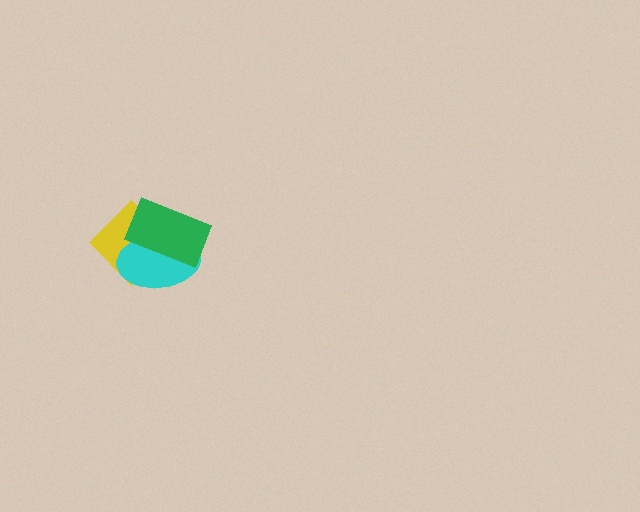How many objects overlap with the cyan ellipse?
2 objects overlap with the cyan ellipse.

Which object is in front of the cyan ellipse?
The green rectangle is in front of the cyan ellipse.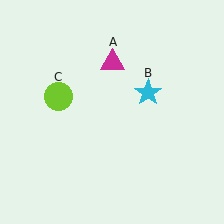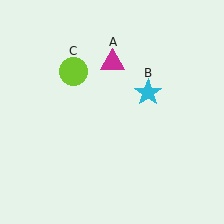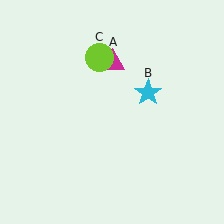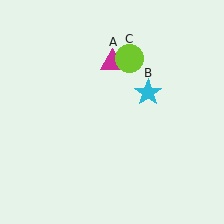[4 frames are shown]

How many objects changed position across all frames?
1 object changed position: lime circle (object C).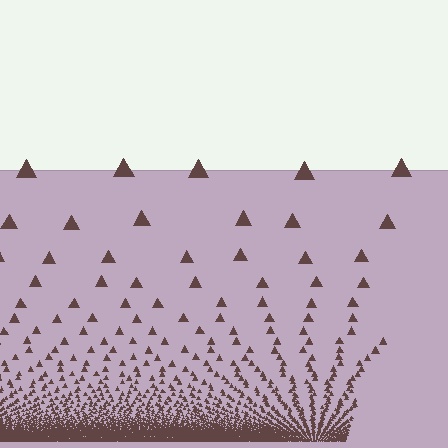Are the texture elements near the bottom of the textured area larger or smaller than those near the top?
Smaller. The gradient is inverted — elements near the bottom are smaller and denser.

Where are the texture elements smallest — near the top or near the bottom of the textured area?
Near the bottom.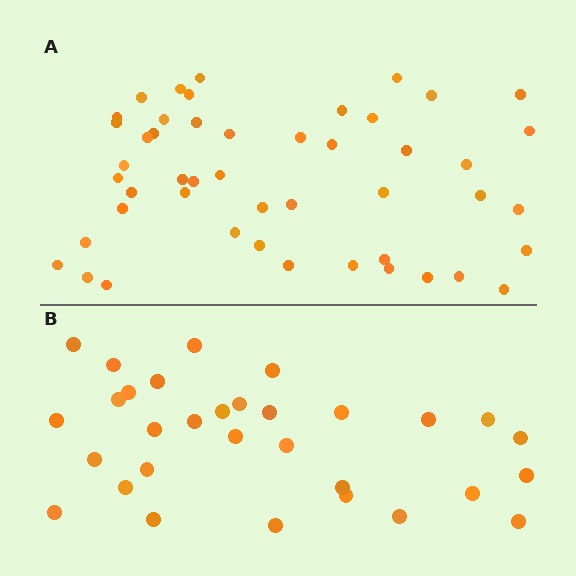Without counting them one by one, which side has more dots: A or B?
Region A (the top region) has more dots.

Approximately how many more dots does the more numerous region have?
Region A has approximately 15 more dots than region B.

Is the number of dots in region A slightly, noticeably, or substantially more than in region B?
Region A has substantially more. The ratio is roughly 1.5 to 1.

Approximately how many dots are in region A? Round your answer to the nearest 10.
About 50 dots. (The exact count is 48, which rounds to 50.)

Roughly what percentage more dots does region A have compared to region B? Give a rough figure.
About 55% more.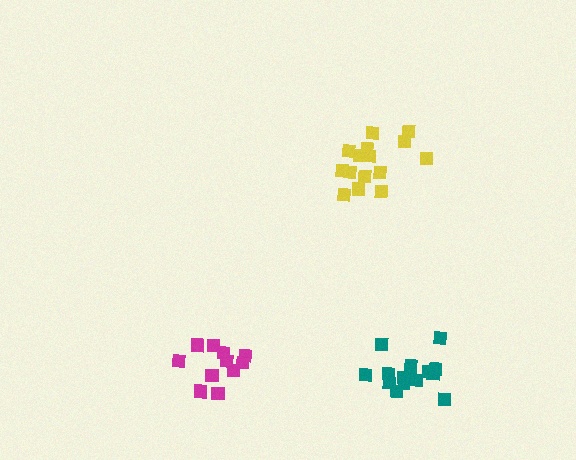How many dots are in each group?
Group 1: 15 dots, Group 2: 12 dots, Group 3: 15 dots (42 total).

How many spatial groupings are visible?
There are 3 spatial groupings.